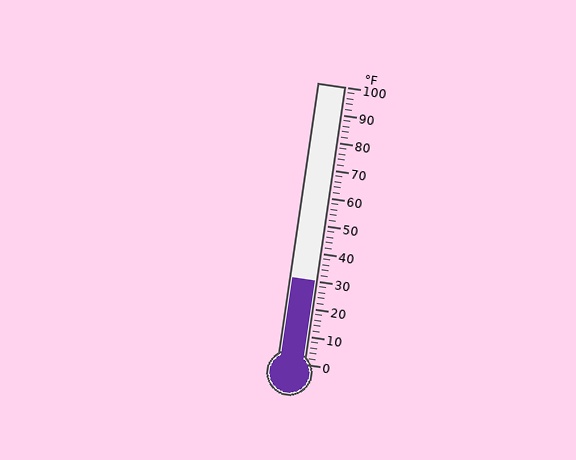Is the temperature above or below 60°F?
The temperature is below 60°F.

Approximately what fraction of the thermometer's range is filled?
The thermometer is filled to approximately 30% of its range.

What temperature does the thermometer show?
The thermometer shows approximately 30°F.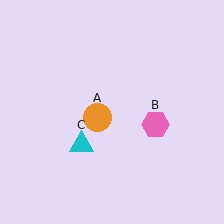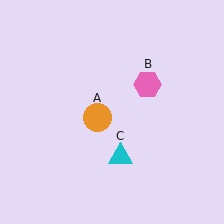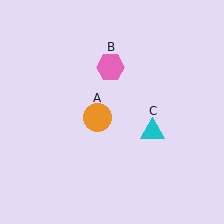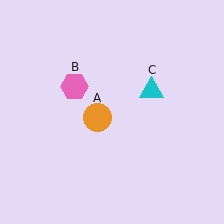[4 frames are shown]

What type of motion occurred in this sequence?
The pink hexagon (object B), cyan triangle (object C) rotated counterclockwise around the center of the scene.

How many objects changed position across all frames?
2 objects changed position: pink hexagon (object B), cyan triangle (object C).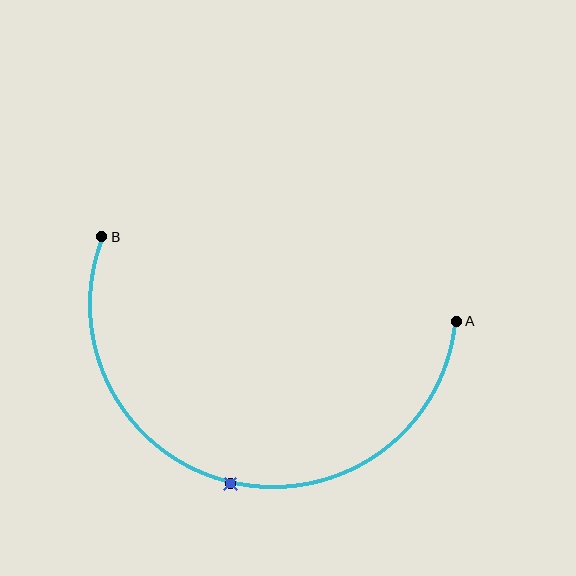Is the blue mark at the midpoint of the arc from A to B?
Yes. The blue mark lies on the arc at equal arc-length from both A and B — it is the arc midpoint.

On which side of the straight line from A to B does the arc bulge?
The arc bulges below the straight line connecting A and B.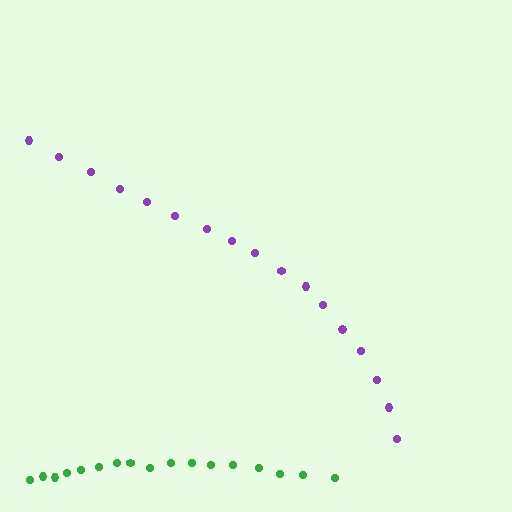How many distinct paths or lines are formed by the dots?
There are 2 distinct paths.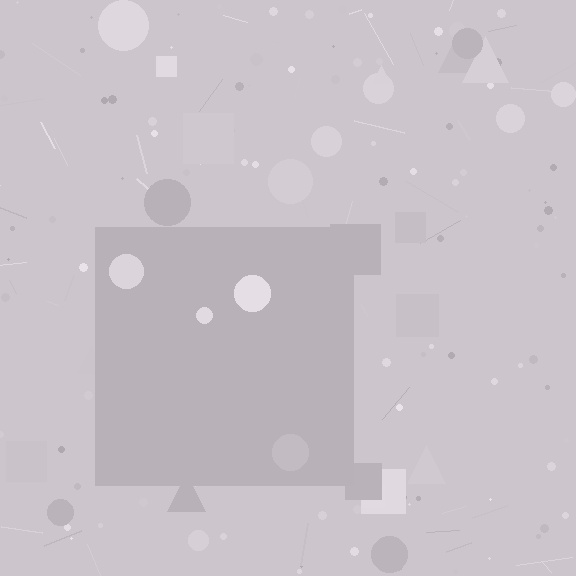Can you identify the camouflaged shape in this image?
The camouflaged shape is a square.